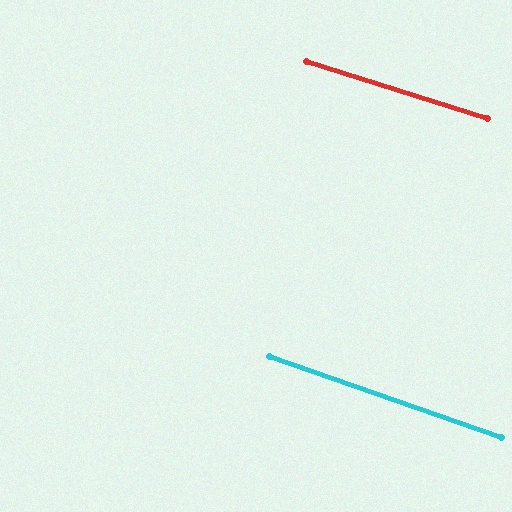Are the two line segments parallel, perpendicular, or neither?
Parallel — their directions differ by only 1.7°.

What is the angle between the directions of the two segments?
Approximately 2 degrees.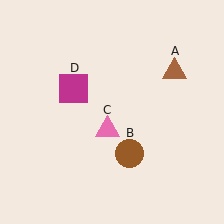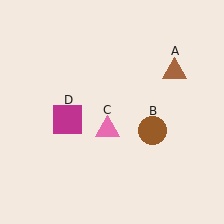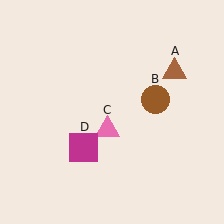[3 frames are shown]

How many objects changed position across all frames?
2 objects changed position: brown circle (object B), magenta square (object D).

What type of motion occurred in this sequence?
The brown circle (object B), magenta square (object D) rotated counterclockwise around the center of the scene.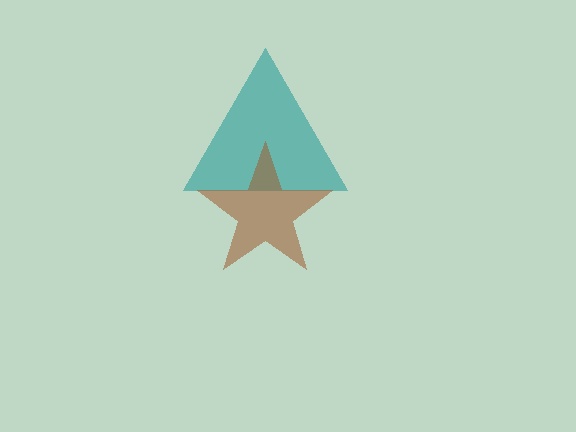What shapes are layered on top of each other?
The layered shapes are: a teal triangle, a brown star.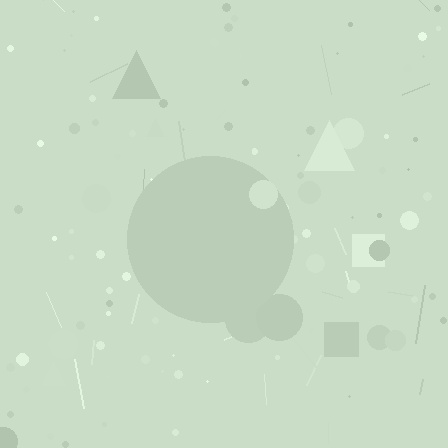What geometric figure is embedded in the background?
A circle is embedded in the background.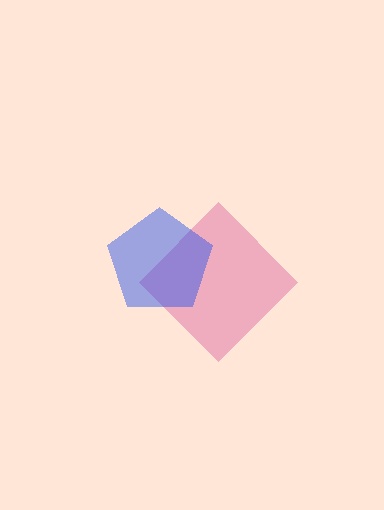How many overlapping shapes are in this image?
There are 2 overlapping shapes in the image.